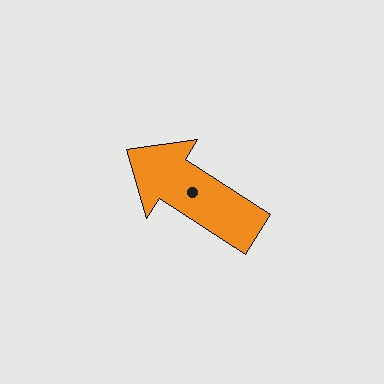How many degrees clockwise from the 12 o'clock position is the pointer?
Approximately 303 degrees.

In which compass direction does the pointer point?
Northwest.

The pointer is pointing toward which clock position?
Roughly 10 o'clock.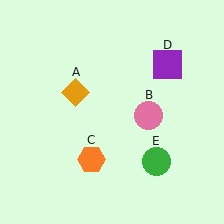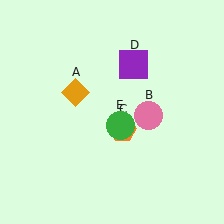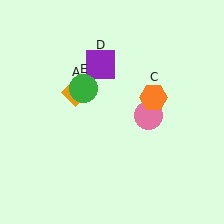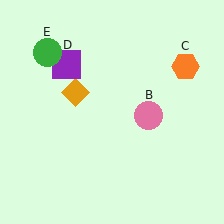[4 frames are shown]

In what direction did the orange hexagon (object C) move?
The orange hexagon (object C) moved up and to the right.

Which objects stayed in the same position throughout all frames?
Orange diamond (object A) and pink circle (object B) remained stationary.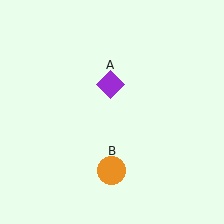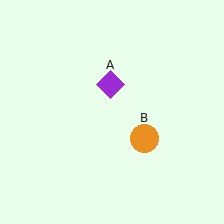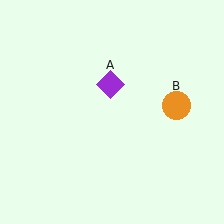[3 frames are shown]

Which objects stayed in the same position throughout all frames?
Purple diamond (object A) remained stationary.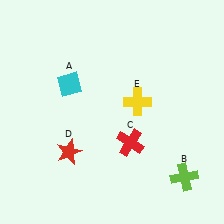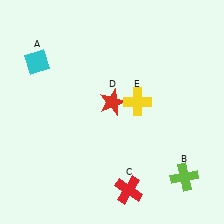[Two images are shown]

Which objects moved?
The objects that moved are: the cyan diamond (A), the red cross (C), the red star (D).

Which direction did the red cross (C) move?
The red cross (C) moved down.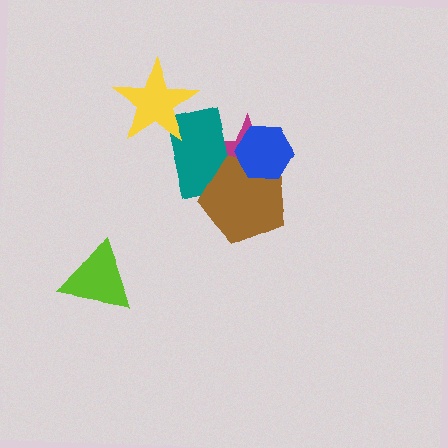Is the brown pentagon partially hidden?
Yes, it is partially covered by another shape.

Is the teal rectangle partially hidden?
Yes, it is partially covered by another shape.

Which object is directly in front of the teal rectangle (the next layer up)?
The brown pentagon is directly in front of the teal rectangle.